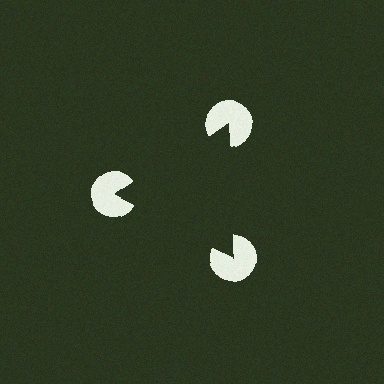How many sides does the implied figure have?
3 sides.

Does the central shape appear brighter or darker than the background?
It typically appears slightly darker than the background, even though no actual brightness change is drawn.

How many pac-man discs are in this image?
There are 3 — one at each vertex of the illusory triangle.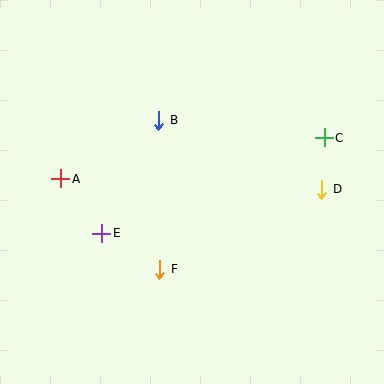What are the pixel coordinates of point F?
Point F is at (160, 269).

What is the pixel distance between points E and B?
The distance between E and B is 126 pixels.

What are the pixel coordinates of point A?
Point A is at (61, 179).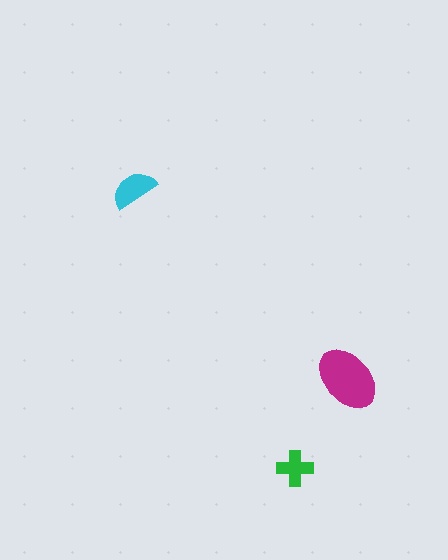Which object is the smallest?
The green cross.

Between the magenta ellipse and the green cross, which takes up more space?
The magenta ellipse.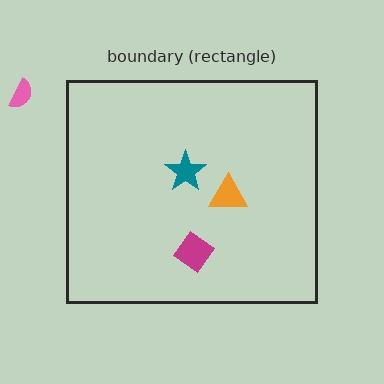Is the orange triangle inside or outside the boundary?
Inside.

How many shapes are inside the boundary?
3 inside, 1 outside.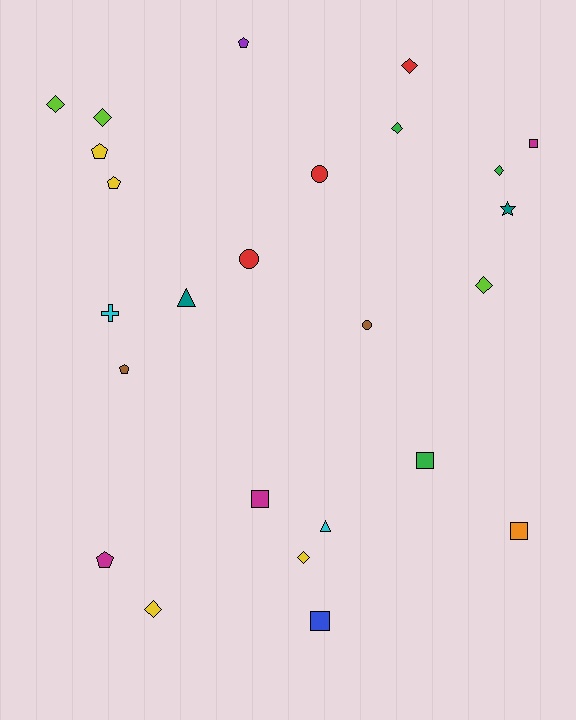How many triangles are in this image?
There are 2 triangles.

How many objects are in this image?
There are 25 objects.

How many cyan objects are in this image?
There are 2 cyan objects.